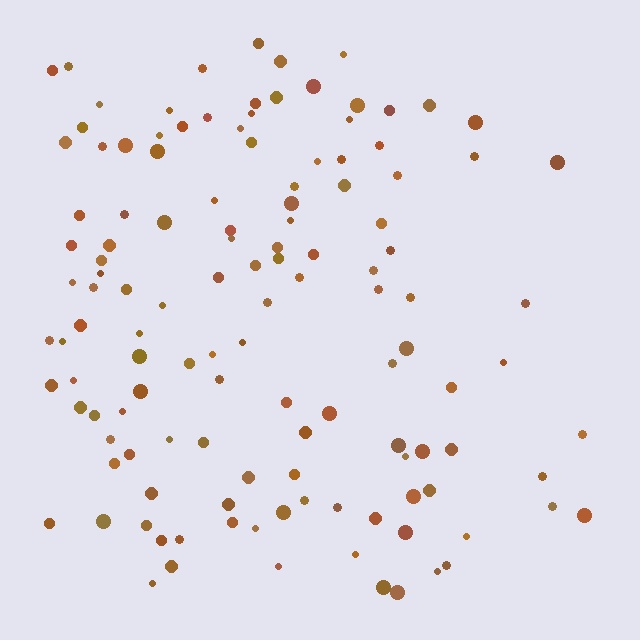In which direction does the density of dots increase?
From right to left, with the left side densest.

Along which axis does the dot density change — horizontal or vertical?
Horizontal.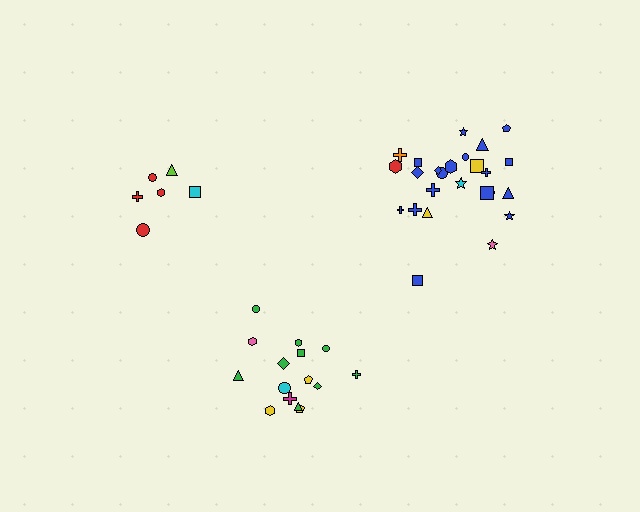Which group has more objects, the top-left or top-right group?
The top-right group.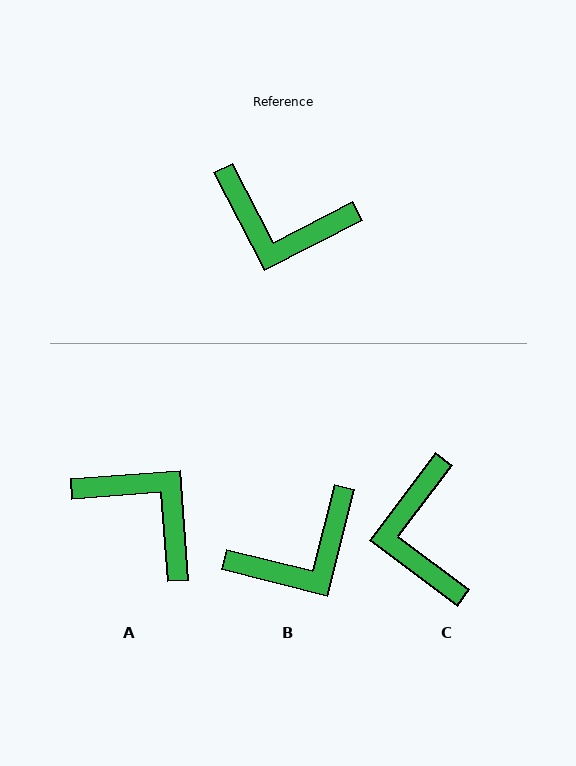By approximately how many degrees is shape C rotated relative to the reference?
Approximately 64 degrees clockwise.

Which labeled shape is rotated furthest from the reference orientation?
A, about 157 degrees away.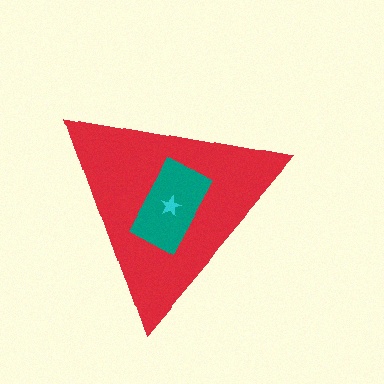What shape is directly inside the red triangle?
The teal rectangle.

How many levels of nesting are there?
3.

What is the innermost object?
The cyan star.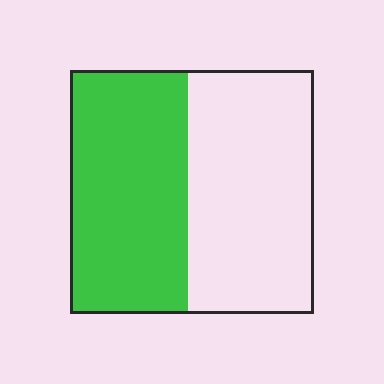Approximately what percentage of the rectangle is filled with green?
Approximately 50%.